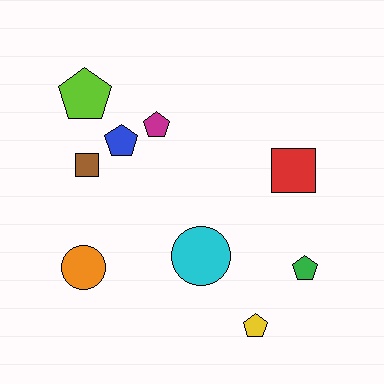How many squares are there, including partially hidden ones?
There are 2 squares.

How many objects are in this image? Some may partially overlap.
There are 9 objects.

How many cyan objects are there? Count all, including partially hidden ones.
There is 1 cyan object.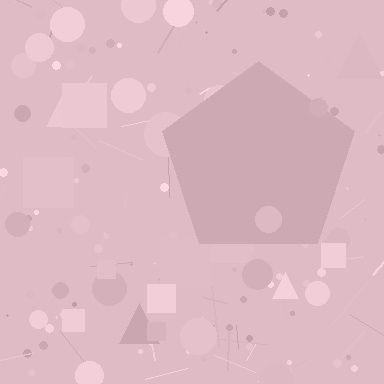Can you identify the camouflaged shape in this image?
The camouflaged shape is a pentagon.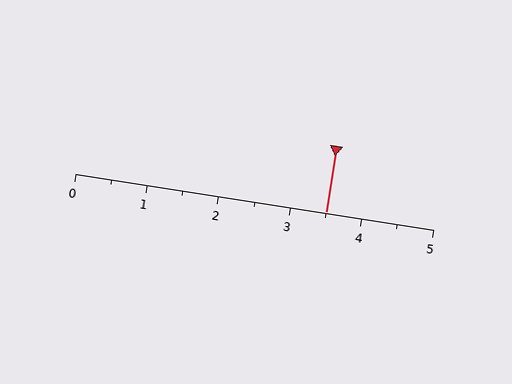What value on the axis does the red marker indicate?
The marker indicates approximately 3.5.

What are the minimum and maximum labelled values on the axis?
The axis runs from 0 to 5.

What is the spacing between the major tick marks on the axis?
The major ticks are spaced 1 apart.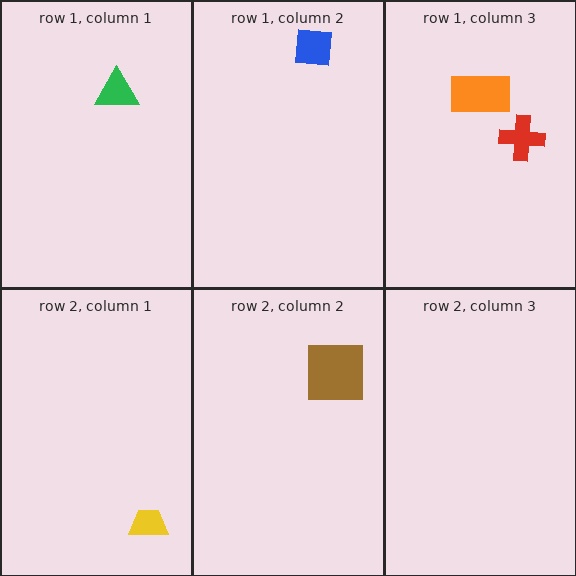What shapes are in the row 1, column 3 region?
The orange rectangle, the red cross.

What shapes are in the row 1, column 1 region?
The green triangle.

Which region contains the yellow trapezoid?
The row 2, column 1 region.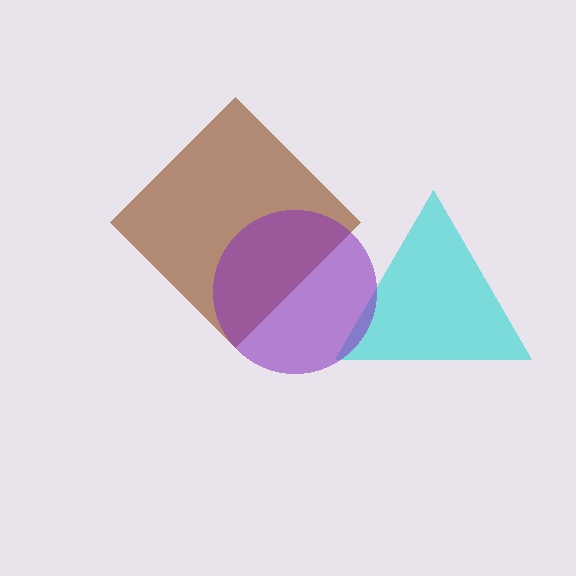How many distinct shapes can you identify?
There are 3 distinct shapes: a cyan triangle, a brown diamond, a purple circle.